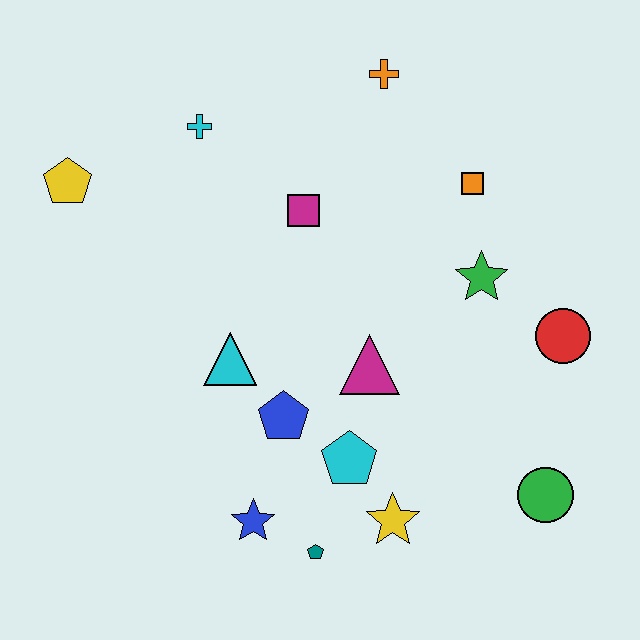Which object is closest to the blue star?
The teal pentagon is closest to the blue star.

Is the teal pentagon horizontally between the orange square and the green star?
No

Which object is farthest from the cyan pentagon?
The yellow pentagon is farthest from the cyan pentagon.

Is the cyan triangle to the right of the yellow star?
No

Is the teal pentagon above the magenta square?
No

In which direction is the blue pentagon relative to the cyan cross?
The blue pentagon is below the cyan cross.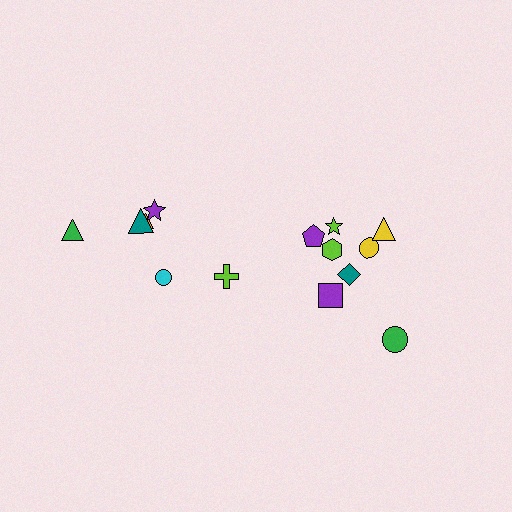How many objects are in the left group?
There are 6 objects.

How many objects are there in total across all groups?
There are 14 objects.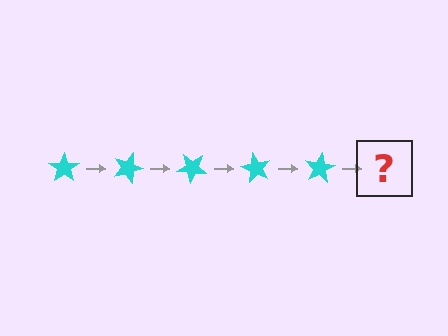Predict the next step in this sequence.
The next step is a cyan star rotated 100 degrees.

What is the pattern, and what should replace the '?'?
The pattern is that the star rotates 20 degrees each step. The '?' should be a cyan star rotated 100 degrees.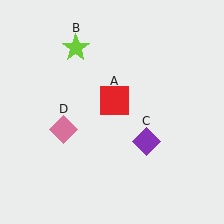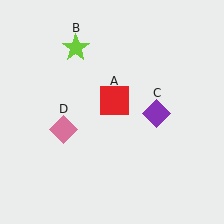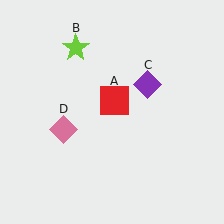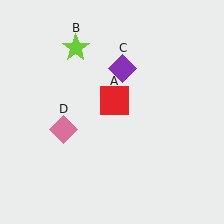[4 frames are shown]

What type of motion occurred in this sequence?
The purple diamond (object C) rotated counterclockwise around the center of the scene.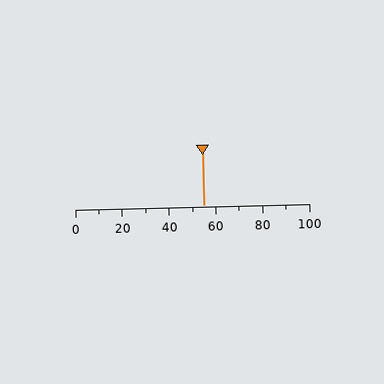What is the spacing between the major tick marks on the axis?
The major ticks are spaced 20 apart.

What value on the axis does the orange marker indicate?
The marker indicates approximately 55.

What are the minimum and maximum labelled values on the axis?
The axis runs from 0 to 100.